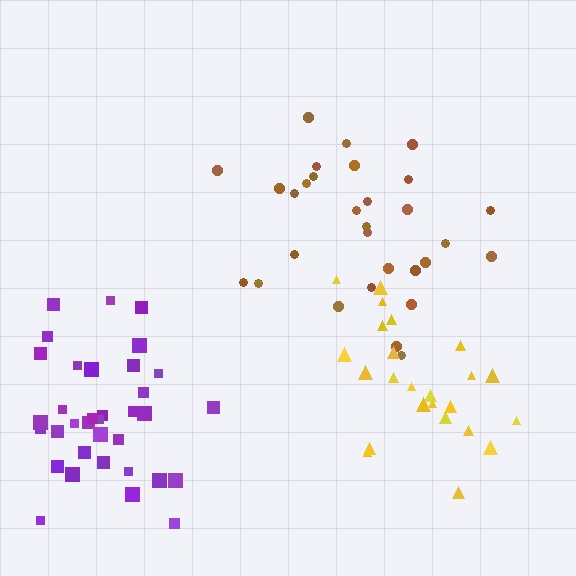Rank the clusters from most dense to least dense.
purple, yellow, brown.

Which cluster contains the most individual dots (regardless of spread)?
Purple (35).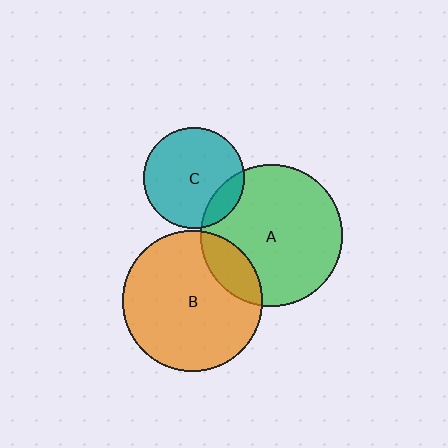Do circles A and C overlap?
Yes.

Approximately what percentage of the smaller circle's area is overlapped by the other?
Approximately 15%.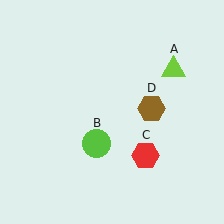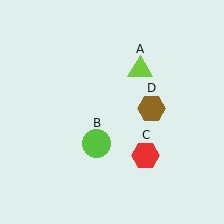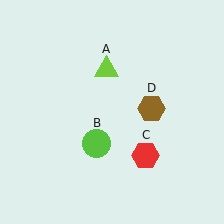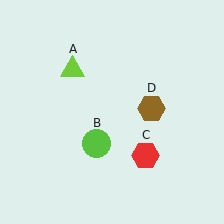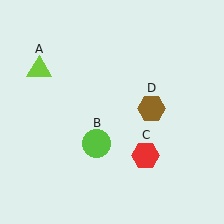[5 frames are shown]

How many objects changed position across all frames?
1 object changed position: lime triangle (object A).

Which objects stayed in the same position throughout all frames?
Lime circle (object B) and red hexagon (object C) and brown hexagon (object D) remained stationary.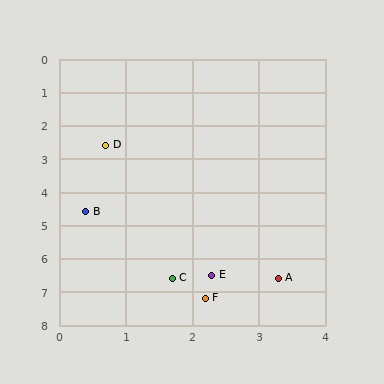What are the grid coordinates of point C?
Point C is at approximately (1.7, 6.6).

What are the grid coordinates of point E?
Point E is at approximately (2.3, 6.5).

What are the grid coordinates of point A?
Point A is at approximately (3.3, 6.6).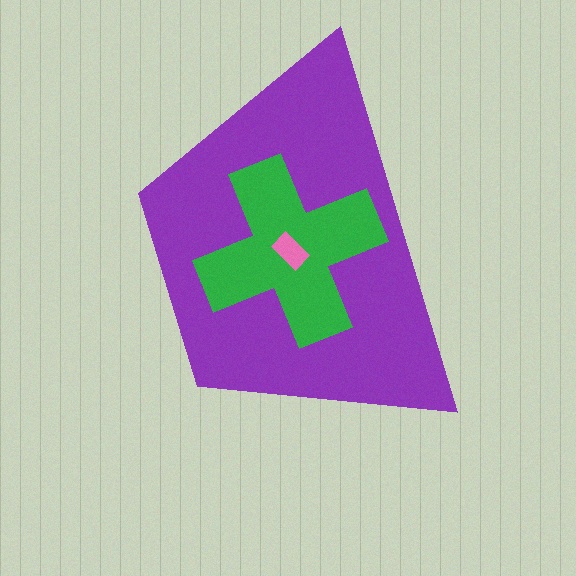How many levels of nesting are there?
3.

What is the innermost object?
The pink rectangle.